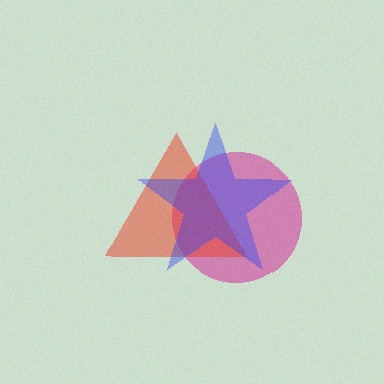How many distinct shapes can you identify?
There are 3 distinct shapes: a magenta circle, a red triangle, a blue star.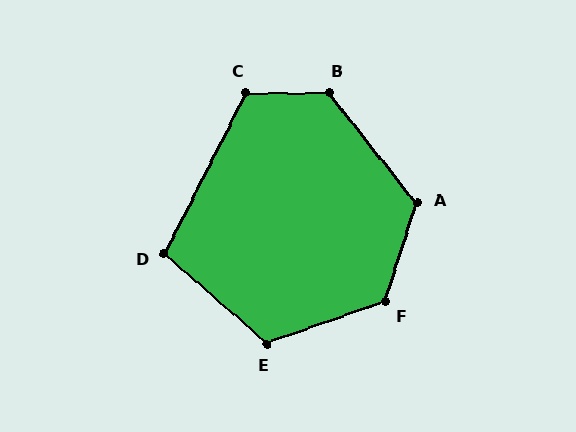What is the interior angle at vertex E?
Approximately 119 degrees (obtuse).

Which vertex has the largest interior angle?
B, at approximately 128 degrees.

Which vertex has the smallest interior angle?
D, at approximately 104 degrees.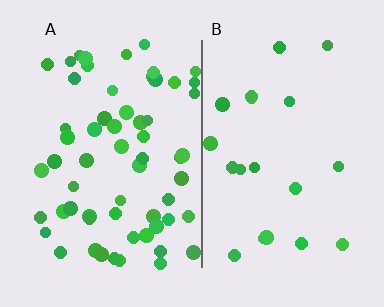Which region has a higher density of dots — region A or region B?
A (the left).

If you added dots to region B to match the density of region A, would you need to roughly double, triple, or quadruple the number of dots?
Approximately triple.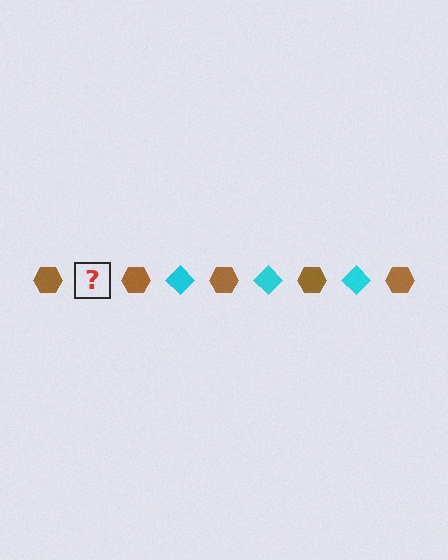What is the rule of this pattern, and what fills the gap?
The rule is that the pattern alternates between brown hexagon and cyan diamond. The gap should be filled with a cyan diamond.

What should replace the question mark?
The question mark should be replaced with a cyan diamond.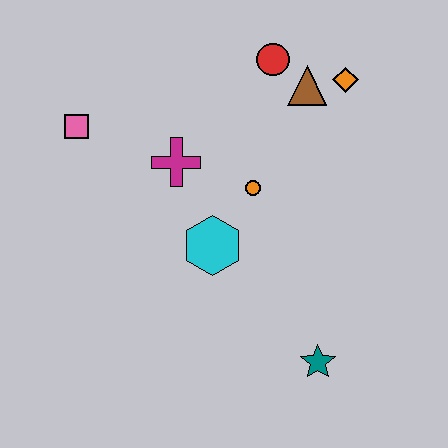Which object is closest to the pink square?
The magenta cross is closest to the pink square.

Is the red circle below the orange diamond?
No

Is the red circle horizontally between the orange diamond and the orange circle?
Yes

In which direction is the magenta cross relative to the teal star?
The magenta cross is above the teal star.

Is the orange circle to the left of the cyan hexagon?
No